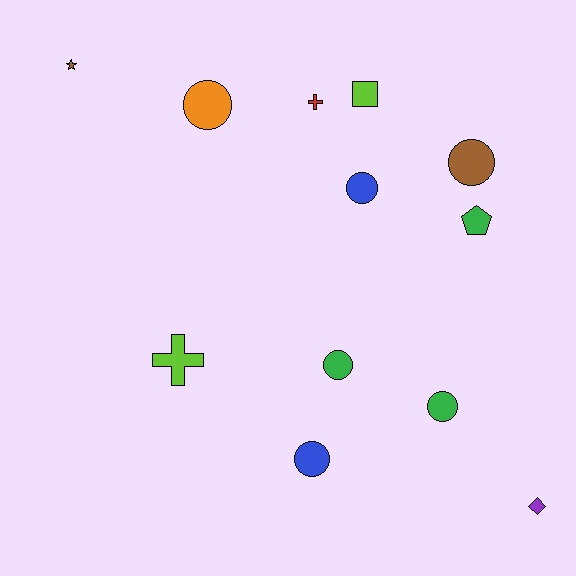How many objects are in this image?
There are 12 objects.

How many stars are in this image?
There is 1 star.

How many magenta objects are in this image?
There are no magenta objects.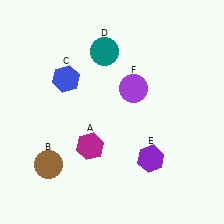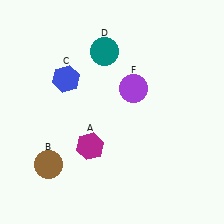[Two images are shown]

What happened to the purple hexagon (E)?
The purple hexagon (E) was removed in Image 2. It was in the bottom-right area of Image 1.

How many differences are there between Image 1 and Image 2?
There is 1 difference between the two images.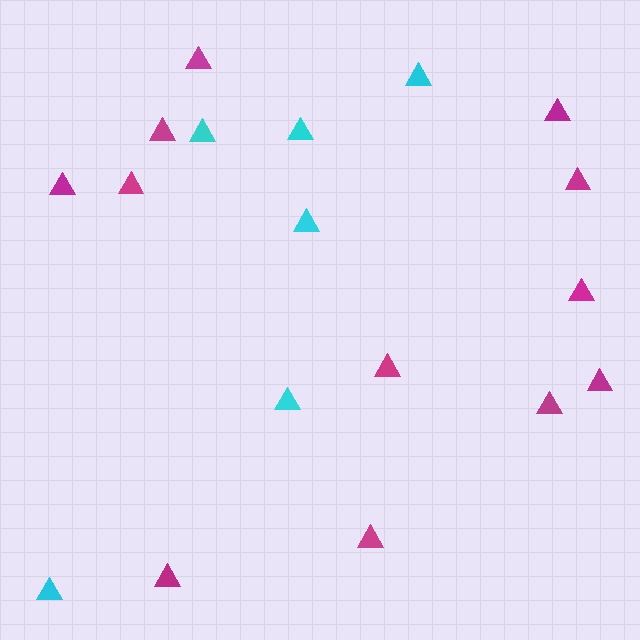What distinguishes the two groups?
There are 2 groups: one group of cyan triangles (6) and one group of magenta triangles (12).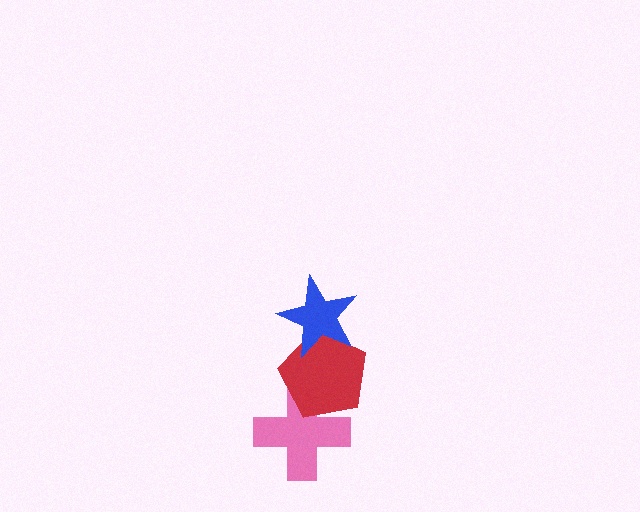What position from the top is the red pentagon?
The red pentagon is 2nd from the top.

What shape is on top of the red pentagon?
The blue star is on top of the red pentagon.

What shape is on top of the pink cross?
The red pentagon is on top of the pink cross.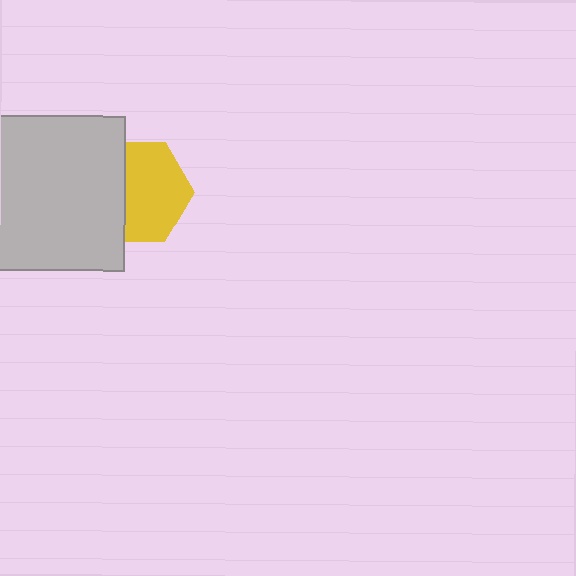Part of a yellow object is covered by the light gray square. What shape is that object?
It is a hexagon.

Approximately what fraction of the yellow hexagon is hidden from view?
Roughly 38% of the yellow hexagon is hidden behind the light gray square.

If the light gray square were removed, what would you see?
You would see the complete yellow hexagon.